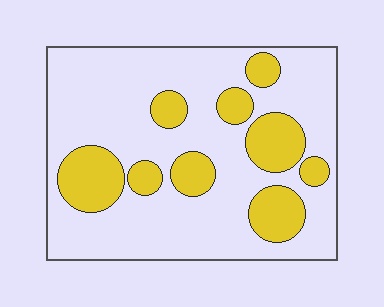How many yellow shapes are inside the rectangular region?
9.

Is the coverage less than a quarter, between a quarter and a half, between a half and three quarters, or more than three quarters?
Between a quarter and a half.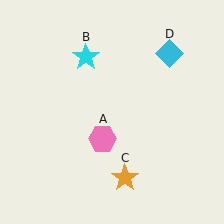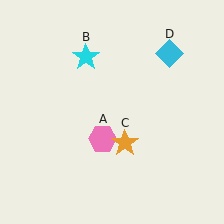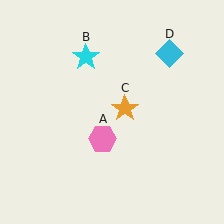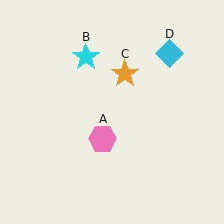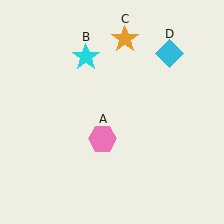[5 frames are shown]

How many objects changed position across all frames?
1 object changed position: orange star (object C).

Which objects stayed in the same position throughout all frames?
Pink hexagon (object A) and cyan star (object B) and cyan diamond (object D) remained stationary.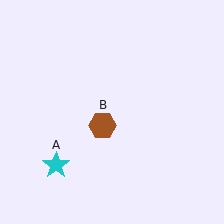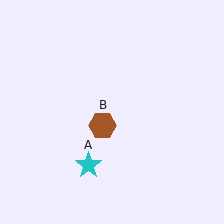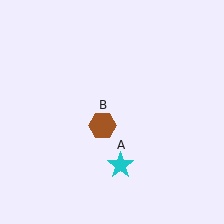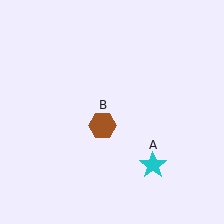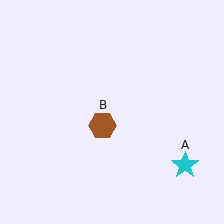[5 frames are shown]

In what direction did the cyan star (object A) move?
The cyan star (object A) moved right.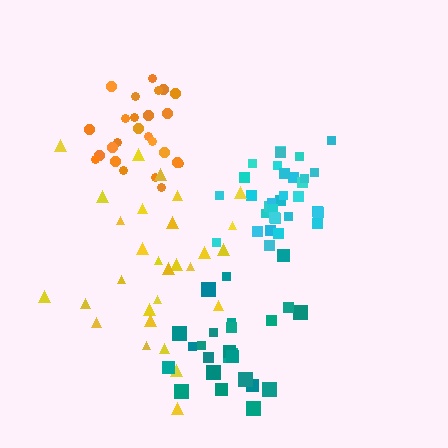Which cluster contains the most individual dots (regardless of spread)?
Cyan (33).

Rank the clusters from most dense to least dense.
cyan, orange, teal, yellow.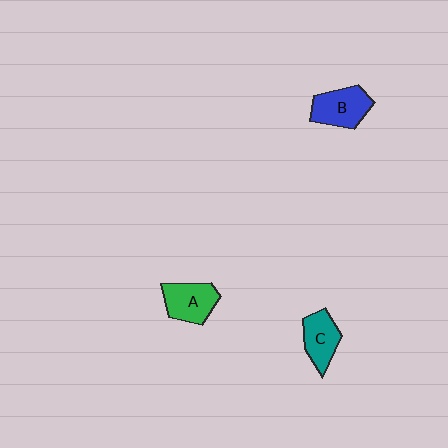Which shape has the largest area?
Shape B (blue).